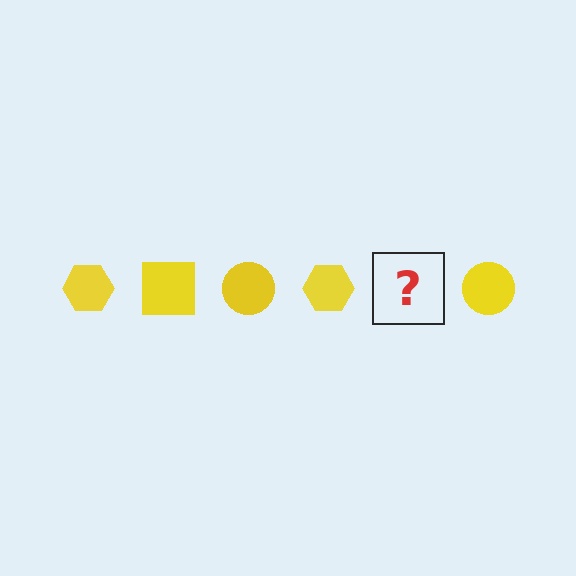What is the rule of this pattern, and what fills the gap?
The rule is that the pattern cycles through hexagon, square, circle shapes in yellow. The gap should be filled with a yellow square.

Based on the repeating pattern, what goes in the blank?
The blank should be a yellow square.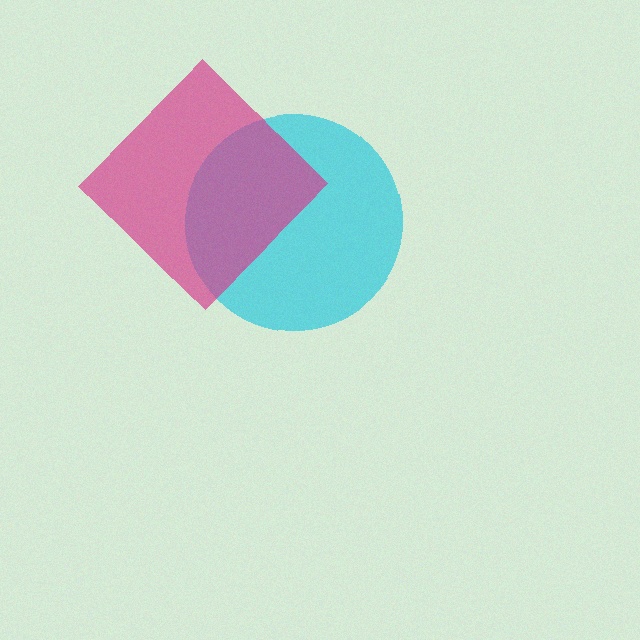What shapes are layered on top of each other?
The layered shapes are: a cyan circle, a magenta diamond.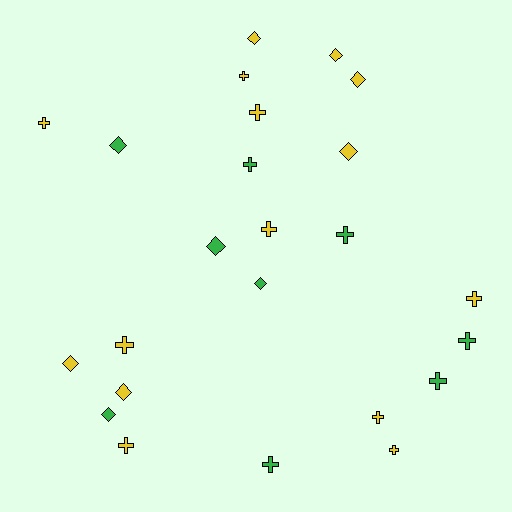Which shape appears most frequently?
Cross, with 14 objects.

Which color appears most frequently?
Yellow, with 15 objects.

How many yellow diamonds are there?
There are 6 yellow diamonds.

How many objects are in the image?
There are 24 objects.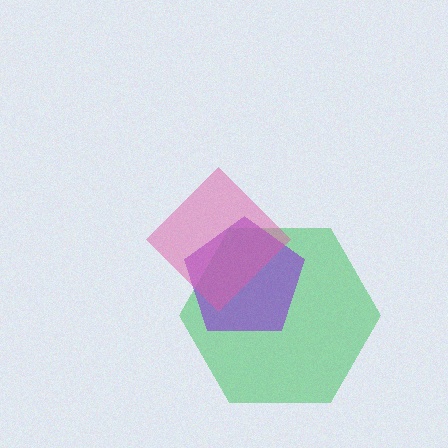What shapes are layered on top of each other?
The layered shapes are: a green hexagon, a purple pentagon, a pink diamond.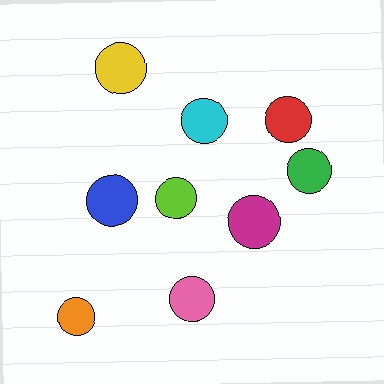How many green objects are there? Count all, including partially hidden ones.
There is 1 green object.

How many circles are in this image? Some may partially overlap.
There are 9 circles.